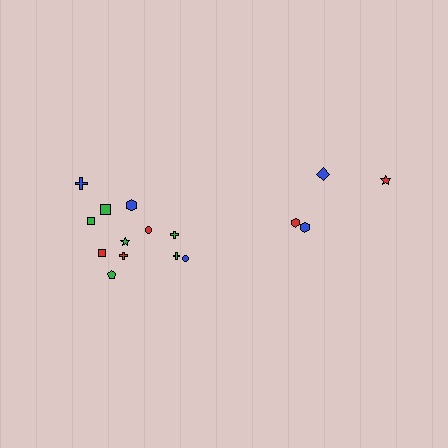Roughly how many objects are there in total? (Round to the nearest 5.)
Roughly 15 objects in total.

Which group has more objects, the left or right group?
The left group.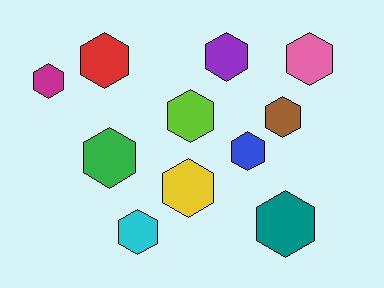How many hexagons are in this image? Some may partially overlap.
There are 11 hexagons.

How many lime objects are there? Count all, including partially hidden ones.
There is 1 lime object.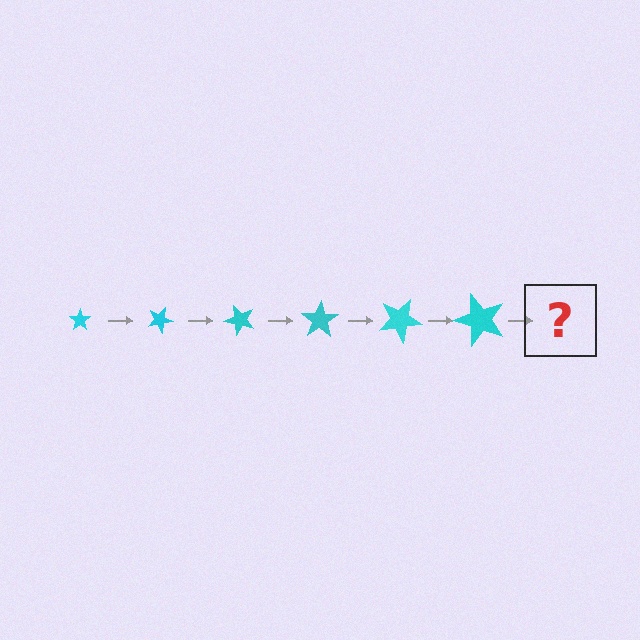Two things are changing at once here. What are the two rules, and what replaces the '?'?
The two rules are that the star grows larger each step and it rotates 25 degrees each step. The '?' should be a star, larger than the previous one and rotated 150 degrees from the start.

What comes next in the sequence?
The next element should be a star, larger than the previous one and rotated 150 degrees from the start.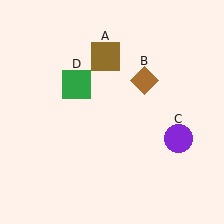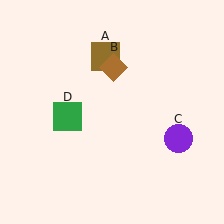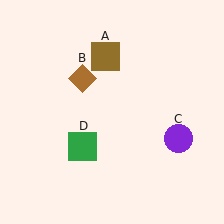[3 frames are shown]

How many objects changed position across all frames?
2 objects changed position: brown diamond (object B), green square (object D).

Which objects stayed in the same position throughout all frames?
Brown square (object A) and purple circle (object C) remained stationary.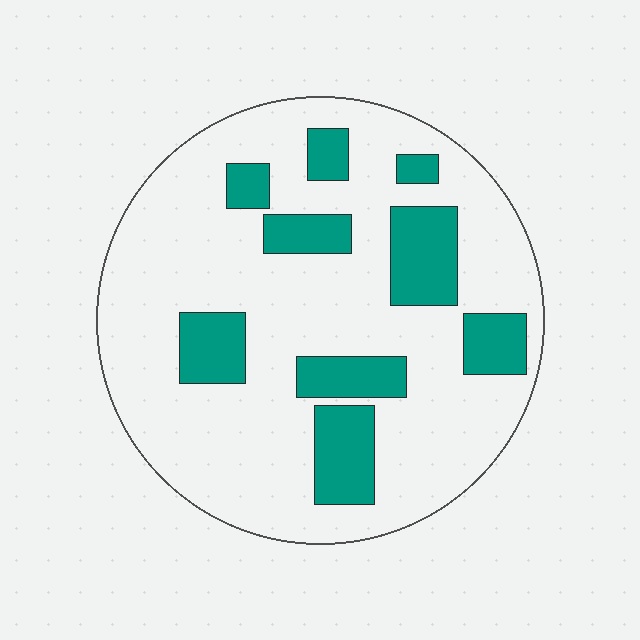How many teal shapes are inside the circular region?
9.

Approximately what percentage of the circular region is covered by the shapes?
Approximately 20%.